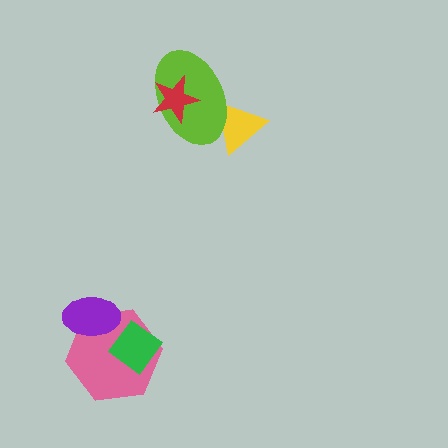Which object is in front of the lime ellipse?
The red star is in front of the lime ellipse.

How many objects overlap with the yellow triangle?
1 object overlaps with the yellow triangle.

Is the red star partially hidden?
No, no other shape covers it.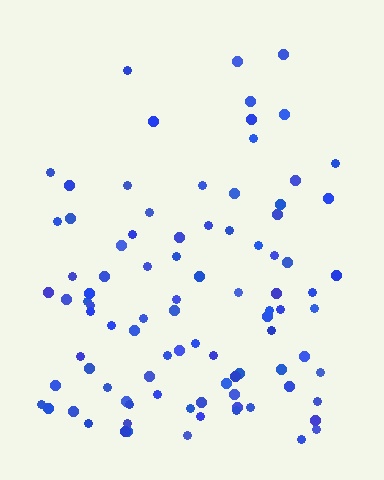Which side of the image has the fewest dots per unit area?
The top.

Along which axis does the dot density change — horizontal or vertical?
Vertical.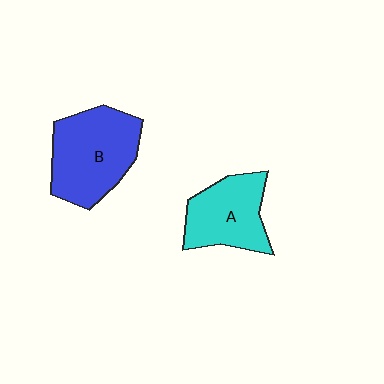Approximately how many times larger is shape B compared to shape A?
Approximately 1.3 times.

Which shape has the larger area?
Shape B (blue).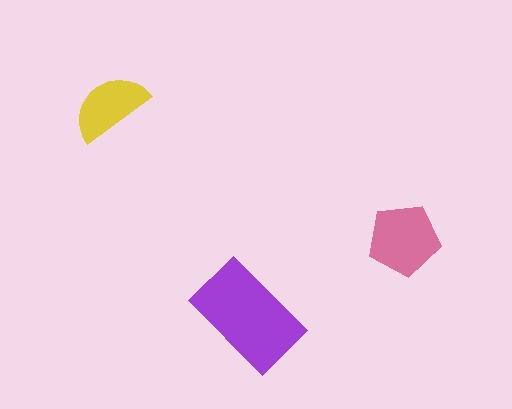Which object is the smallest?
The yellow semicircle.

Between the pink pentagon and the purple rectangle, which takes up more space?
The purple rectangle.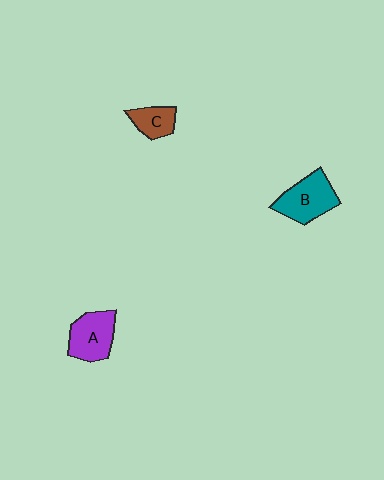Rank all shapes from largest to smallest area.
From largest to smallest: B (teal), A (purple), C (brown).